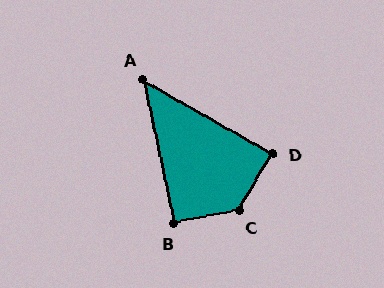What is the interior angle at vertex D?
Approximately 89 degrees (approximately right).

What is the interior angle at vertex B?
Approximately 91 degrees (approximately right).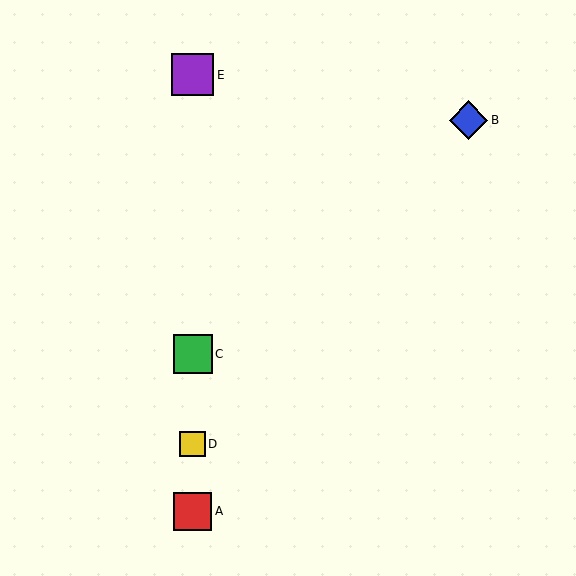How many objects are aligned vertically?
4 objects (A, C, D, E) are aligned vertically.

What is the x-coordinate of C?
Object C is at x≈193.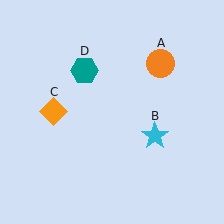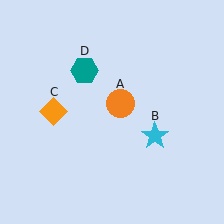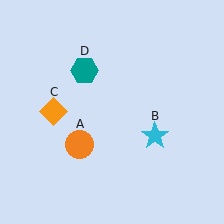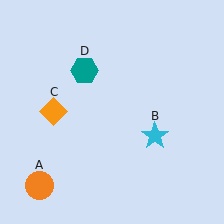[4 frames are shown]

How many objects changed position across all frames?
1 object changed position: orange circle (object A).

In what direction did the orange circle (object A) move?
The orange circle (object A) moved down and to the left.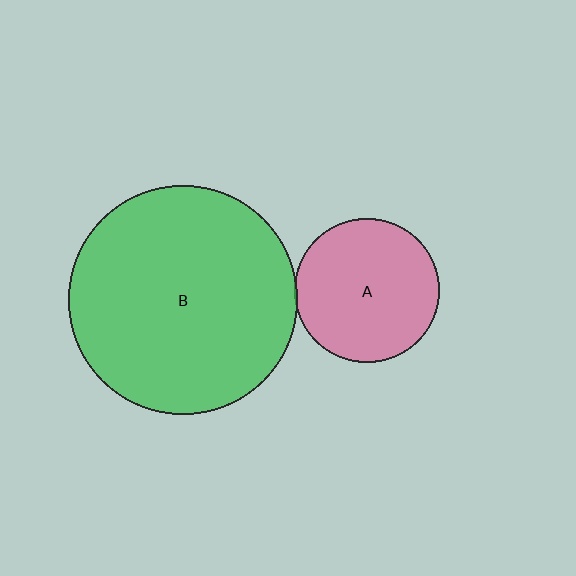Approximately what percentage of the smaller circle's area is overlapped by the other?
Approximately 5%.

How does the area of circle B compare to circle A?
Approximately 2.5 times.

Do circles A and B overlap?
Yes.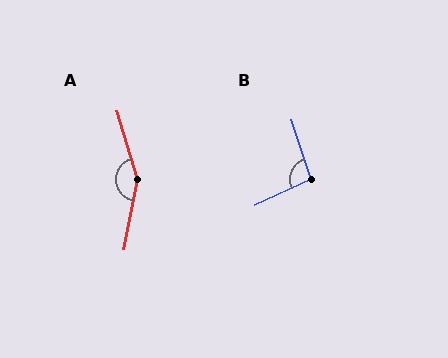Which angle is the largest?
A, at approximately 153 degrees.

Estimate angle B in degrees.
Approximately 97 degrees.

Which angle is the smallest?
B, at approximately 97 degrees.